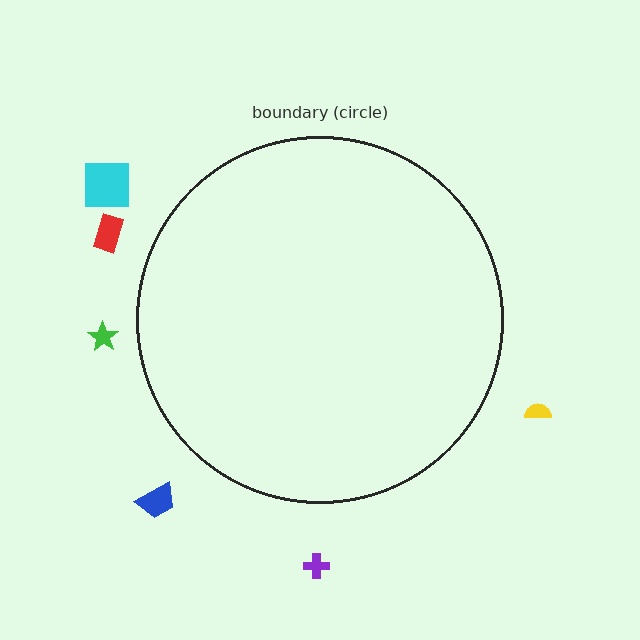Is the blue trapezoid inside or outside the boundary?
Outside.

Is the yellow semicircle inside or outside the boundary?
Outside.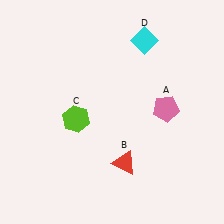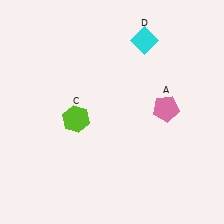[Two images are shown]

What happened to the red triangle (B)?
The red triangle (B) was removed in Image 2. It was in the bottom-right area of Image 1.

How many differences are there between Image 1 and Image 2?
There is 1 difference between the two images.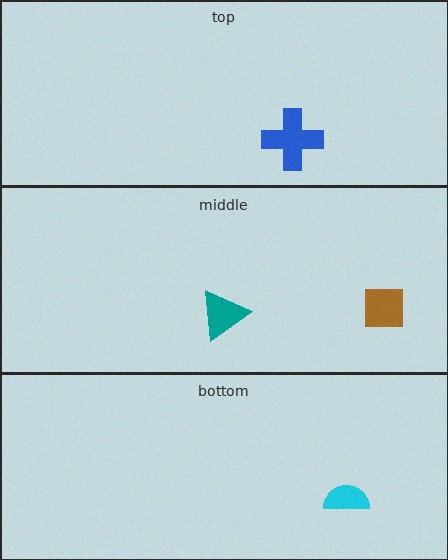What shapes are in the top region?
The blue cross.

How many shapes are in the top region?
1.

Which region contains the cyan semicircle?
The bottom region.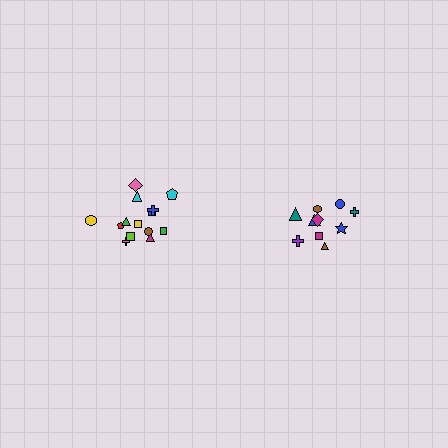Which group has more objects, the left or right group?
The left group.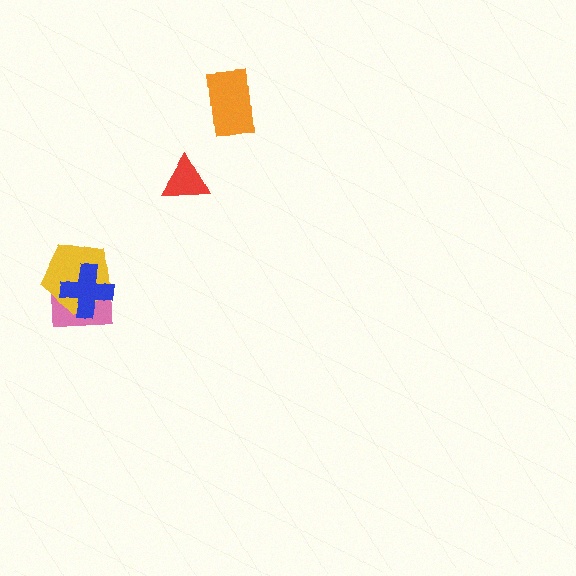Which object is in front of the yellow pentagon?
The blue cross is in front of the yellow pentagon.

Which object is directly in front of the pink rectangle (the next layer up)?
The yellow pentagon is directly in front of the pink rectangle.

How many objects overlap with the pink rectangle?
2 objects overlap with the pink rectangle.